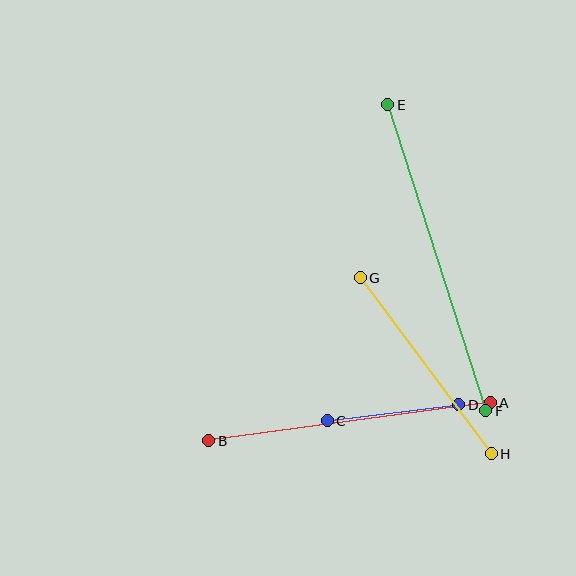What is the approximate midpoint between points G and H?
The midpoint is at approximately (426, 366) pixels.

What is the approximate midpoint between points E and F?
The midpoint is at approximately (437, 258) pixels.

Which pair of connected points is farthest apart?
Points E and F are farthest apart.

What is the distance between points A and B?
The distance is approximately 284 pixels.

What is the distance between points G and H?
The distance is approximately 219 pixels.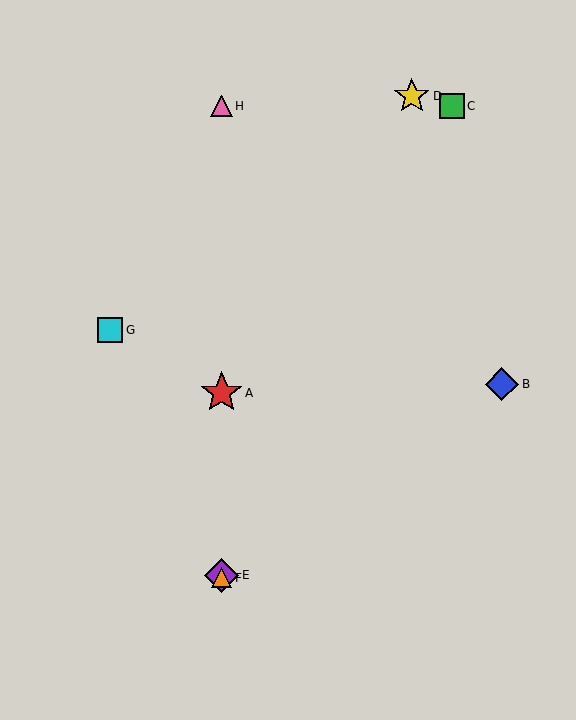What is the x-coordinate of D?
Object D is at x≈412.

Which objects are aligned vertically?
Objects A, E, F, H are aligned vertically.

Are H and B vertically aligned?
No, H is at x≈222 and B is at x≈502.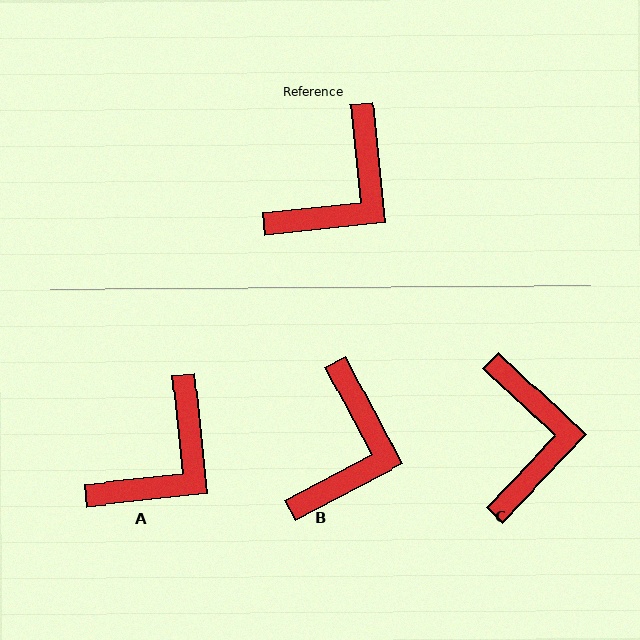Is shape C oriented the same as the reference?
No, it is off by about 40 degrees.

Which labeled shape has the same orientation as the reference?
A.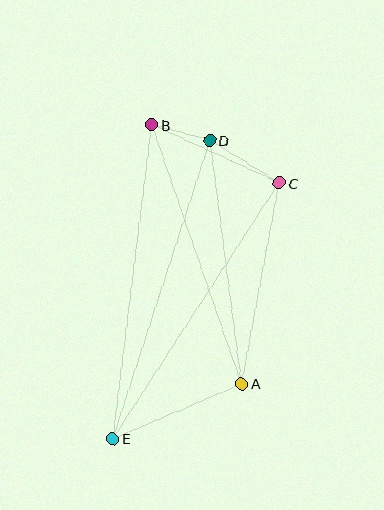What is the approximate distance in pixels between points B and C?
The distance between B and C is approximately 140 pixels.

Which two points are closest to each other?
Points B and D are closest to each other.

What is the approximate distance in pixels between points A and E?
The distance between A and E is approximately 140 pixels.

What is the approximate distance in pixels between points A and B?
The distance between A and B is approximately 274 pixels.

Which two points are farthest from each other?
Points B and E are farthest from each other.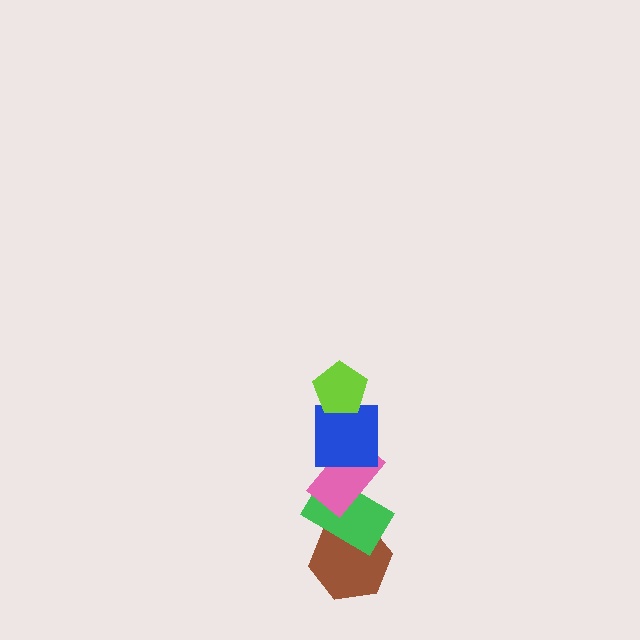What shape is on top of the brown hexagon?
The green rectangle is on top of the brown hexagon.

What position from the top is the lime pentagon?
The lime pentagon is 1st from the top.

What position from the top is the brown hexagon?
The brown hexagon is 5th from the top.